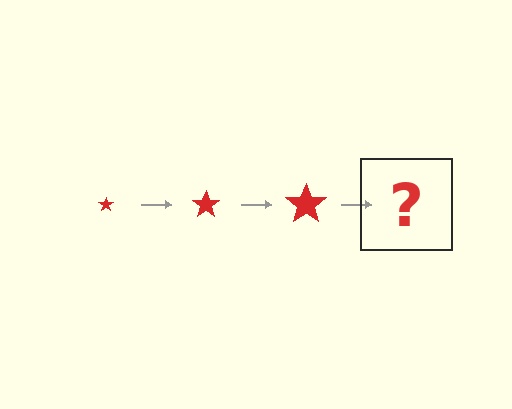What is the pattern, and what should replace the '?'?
The pattern is that the star gets progressively larger each step. The '?' should be a red star, larger than the previous one.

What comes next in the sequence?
The next element should be a red star, larger than the previous one.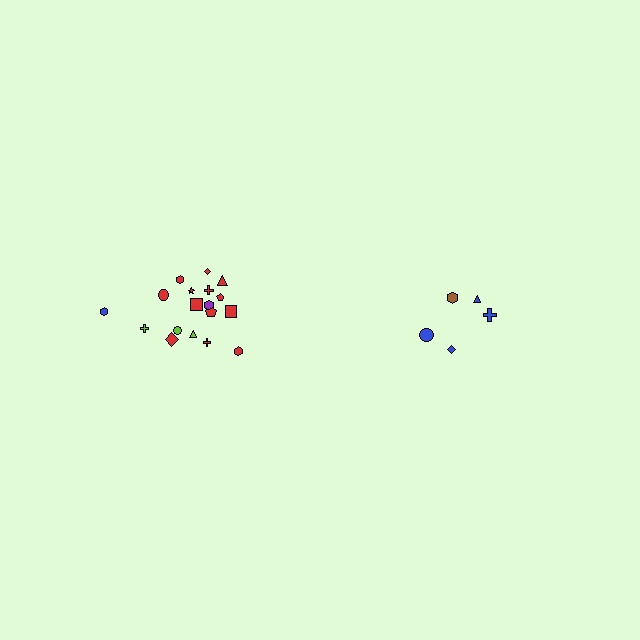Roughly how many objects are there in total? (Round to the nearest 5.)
Roughly 25 objects in total.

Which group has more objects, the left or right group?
The left group.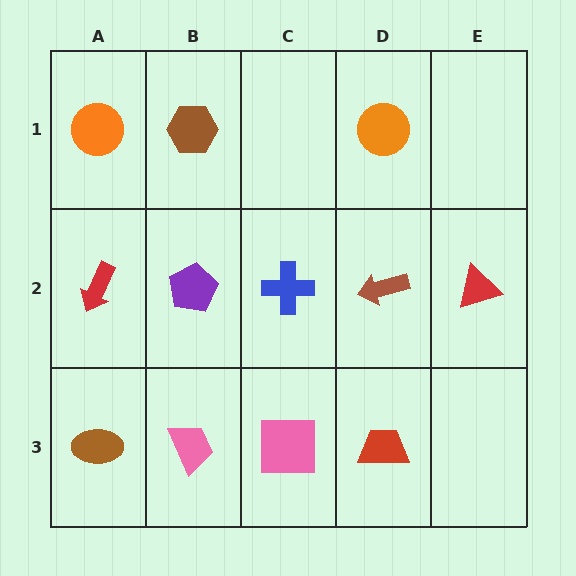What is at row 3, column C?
A pink square.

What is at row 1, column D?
An orange circle.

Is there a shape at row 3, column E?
No, that cell is empty.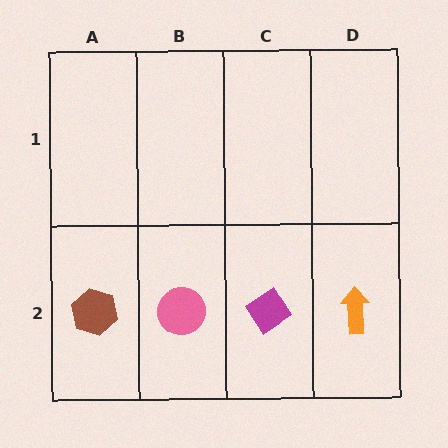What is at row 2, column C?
A magenta diamond.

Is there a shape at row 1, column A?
No, that cell is empty.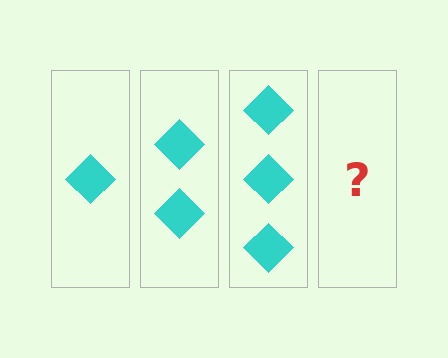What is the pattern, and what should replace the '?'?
The pattern is that each step adds one more diamond. The '?' should be 4 diamonds.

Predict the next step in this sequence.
The next step is 4 diamonds.